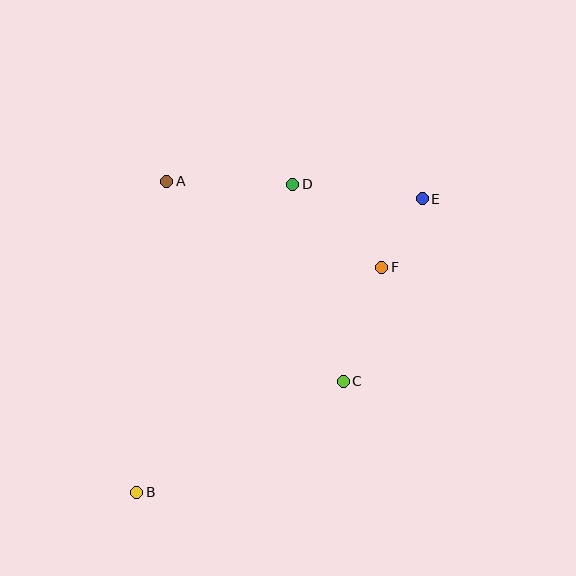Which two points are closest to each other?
Points E and F are closest to each other.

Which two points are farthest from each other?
Points B and E are farthest from each other.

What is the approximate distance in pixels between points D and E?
The distance between D and E is approximately 130 pixels.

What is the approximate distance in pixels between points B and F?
The distance between B and F is approximately 333 pixels.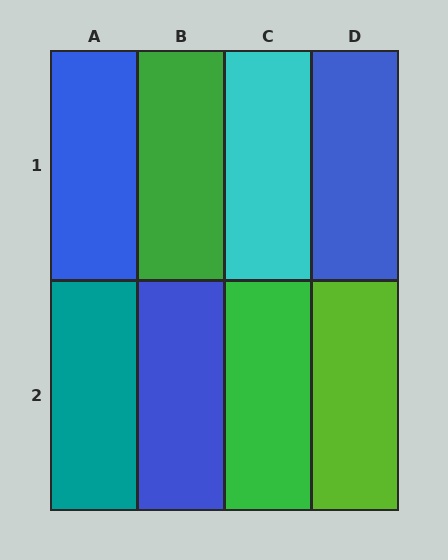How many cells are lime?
1 cell is lime.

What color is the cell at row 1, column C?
Cyan.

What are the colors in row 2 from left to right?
Teal, blue, green, lime.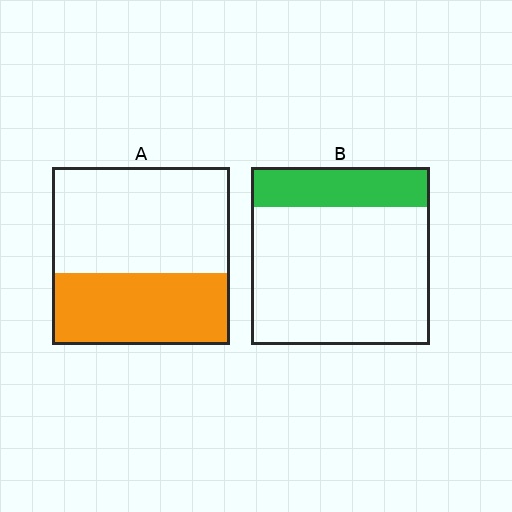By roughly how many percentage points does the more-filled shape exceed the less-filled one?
By roughly 20 percentage points (A over B).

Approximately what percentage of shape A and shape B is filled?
A is approximately 40% and B is approximately 20%.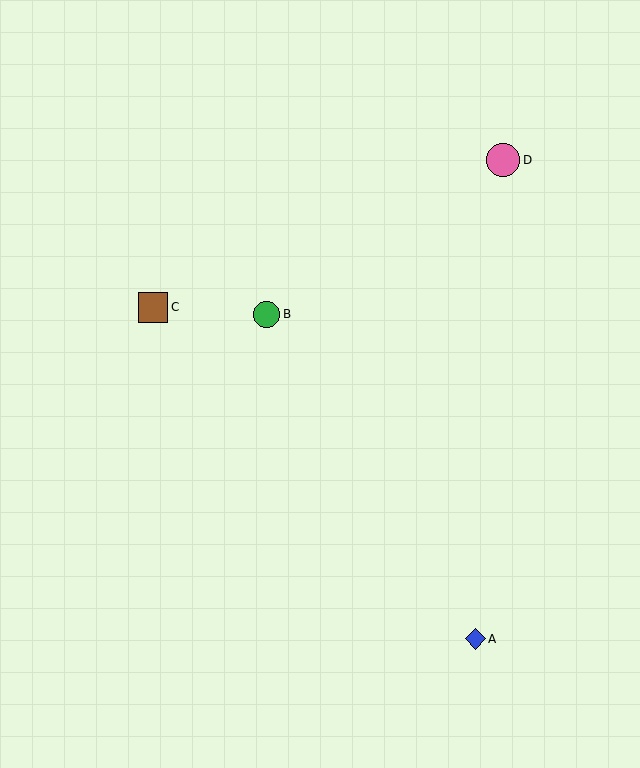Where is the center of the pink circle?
The center of the pink circle is at (503, 160).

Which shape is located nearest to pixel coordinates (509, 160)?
The pink circle (labeled D) at (503, 160) is nearest to that location.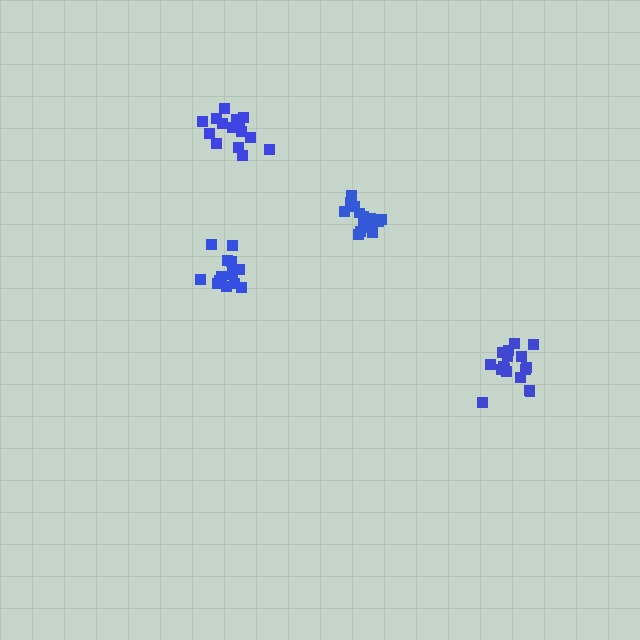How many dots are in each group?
Group 1: 14 dots, Group 2: 17 dots, Group 3: 15 dots, Group 4: 19 dots (65 total).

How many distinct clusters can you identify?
There are 4 distinct clusters.